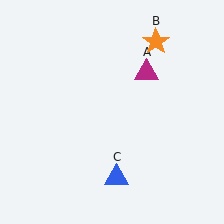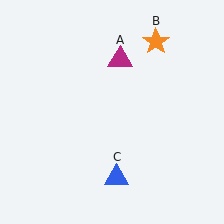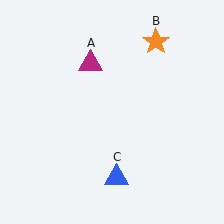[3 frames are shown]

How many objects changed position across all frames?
1 object changed position: magenta triangle (object A).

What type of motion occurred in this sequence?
The magenta triangle (object A) rotated counterclockwise around the center of the scene.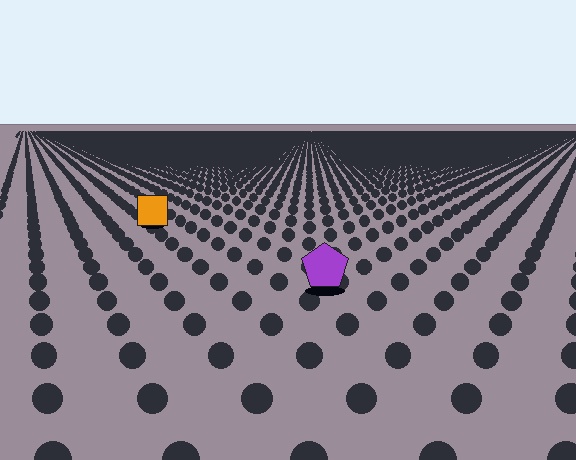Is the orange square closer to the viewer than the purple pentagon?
No. The purple pentagon is closer — you can tell from the texture gradient: the ground texture is coarser near it.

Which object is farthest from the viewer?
The orange square is farthest from the viewer. It appears smaller and the ground texture around it is denser.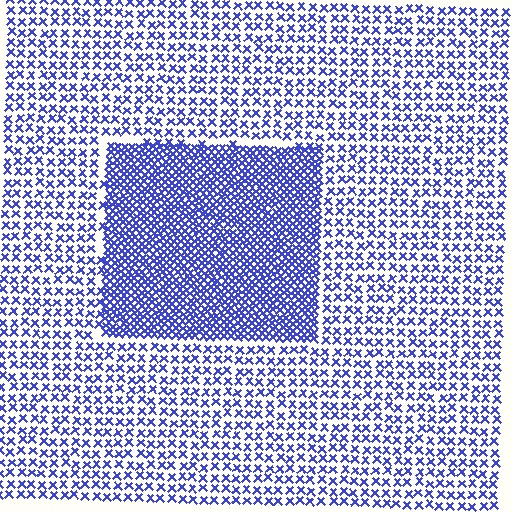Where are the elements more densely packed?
The elements are more densely packed inside the rectangle boundary.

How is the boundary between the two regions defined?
The boundary is defined by a change in element density (approximately 2.4x ratio). All elements are the same color, size, and shape.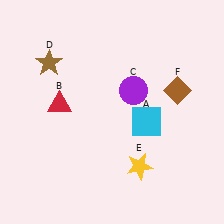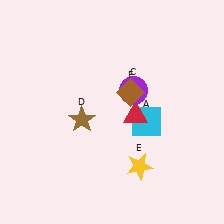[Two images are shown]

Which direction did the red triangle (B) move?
The red triangle (B) moved right.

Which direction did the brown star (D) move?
The brown star (D) moved down.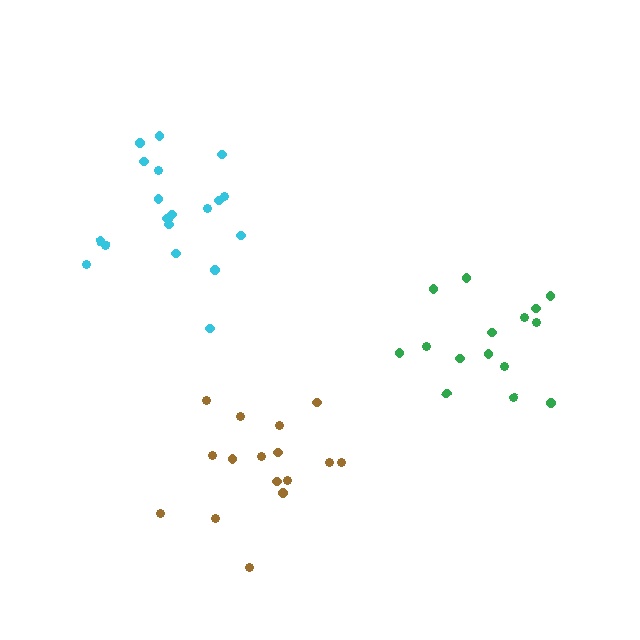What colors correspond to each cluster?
The clusters are colored: cyan, brown, green.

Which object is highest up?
The cyan cluster is topmost.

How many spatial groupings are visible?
There are 3 spatial groupings.